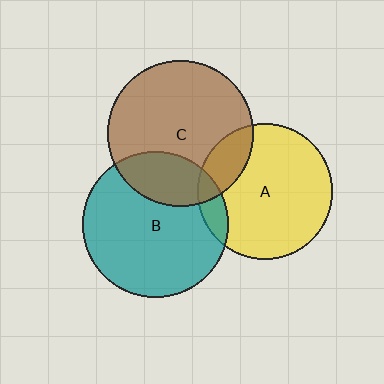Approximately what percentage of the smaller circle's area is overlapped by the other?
Approximately 20%.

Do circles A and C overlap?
Yes.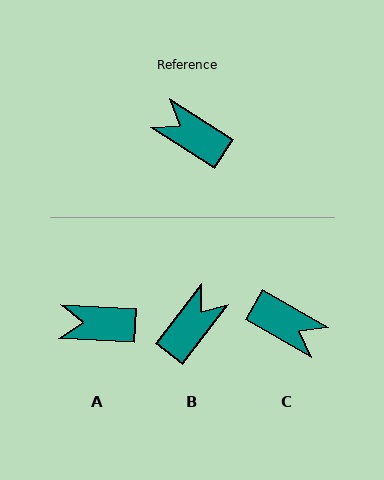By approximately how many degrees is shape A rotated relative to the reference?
Approximately 29 degrees counter-clockwise.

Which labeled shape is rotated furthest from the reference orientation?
C, about 177 degrees away.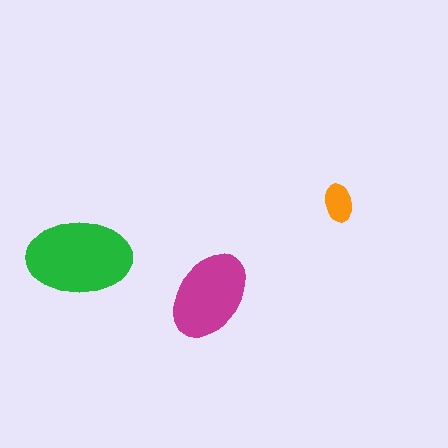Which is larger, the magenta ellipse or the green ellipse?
The green one.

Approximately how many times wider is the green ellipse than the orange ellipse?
About 3 times wider.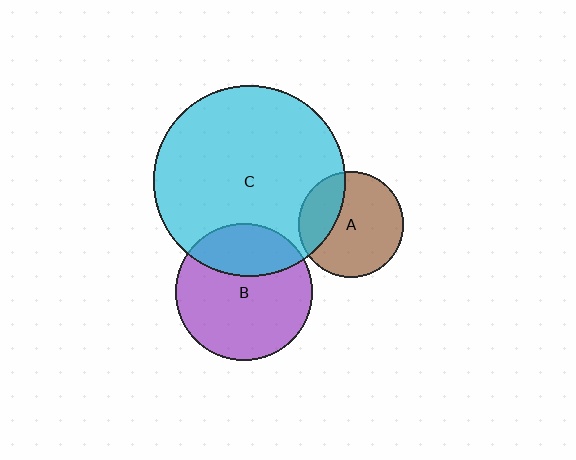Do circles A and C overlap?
Yes.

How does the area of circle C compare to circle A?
Approximately 3.3 times.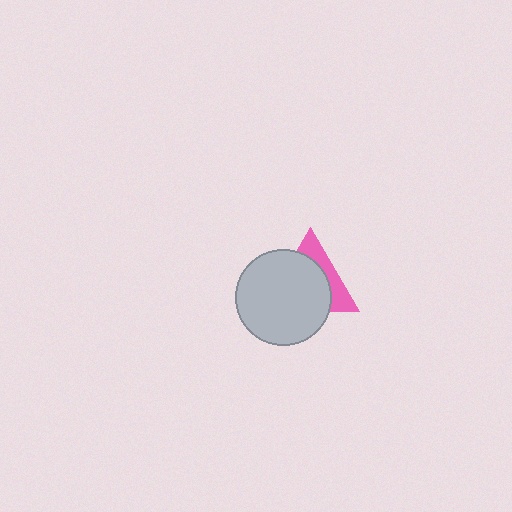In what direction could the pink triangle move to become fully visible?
The pink triangle could move toward the upper-right. That would shift it out from behind the light gray circle entirely.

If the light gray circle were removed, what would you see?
You would see the complete pink triangle.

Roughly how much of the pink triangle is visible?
A small part of it is visible (roughly 34%).